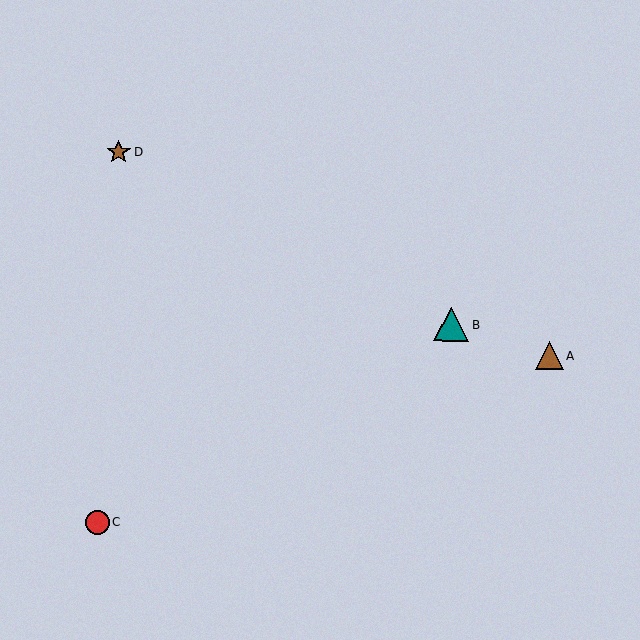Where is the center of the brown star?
The center of the brown star is at (119, 152).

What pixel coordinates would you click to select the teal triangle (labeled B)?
Click at (451, 324) to select the teal triangle B.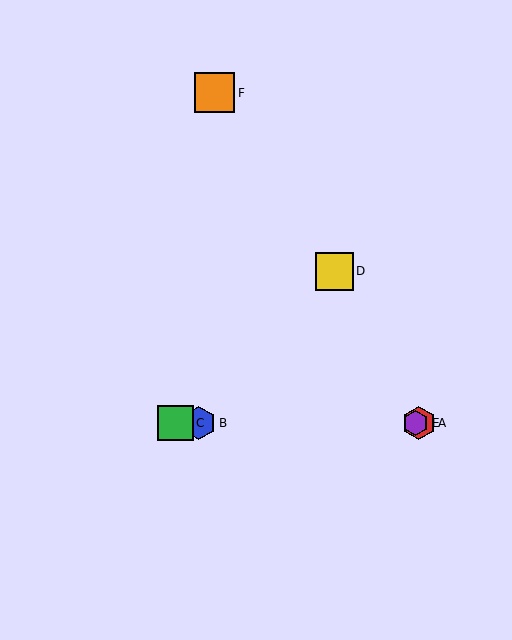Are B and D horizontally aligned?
No, B is at y≈423 and D is at y≈271.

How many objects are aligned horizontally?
4 objects (A, B, C, E) are aligned horizontally.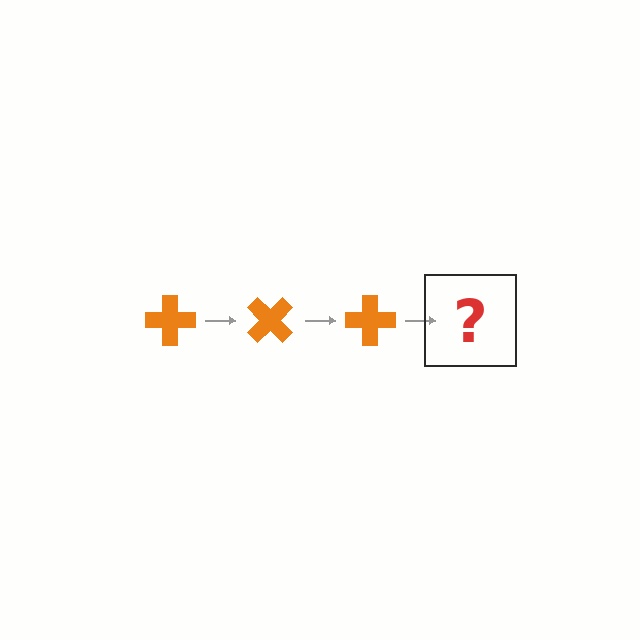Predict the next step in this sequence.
The next step is an orange cross rotated 135 degrees.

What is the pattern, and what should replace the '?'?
The pattern is that the cross rotates 45 degrees each step. The '?' should be an orange cross rotated 135 degrees.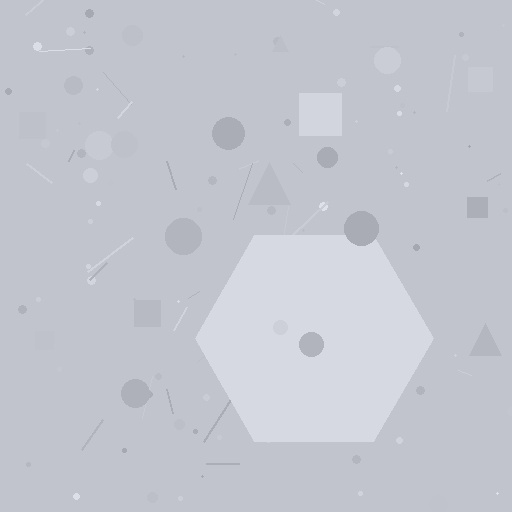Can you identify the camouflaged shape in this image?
The camouflaged shape is a hexagon.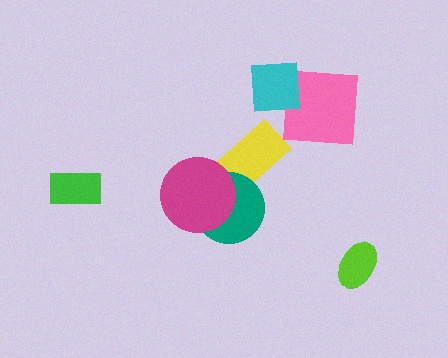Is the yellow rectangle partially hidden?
Yes, it is partially covered by another shape.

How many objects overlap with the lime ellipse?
0 objects overlap with the lime ellipse.